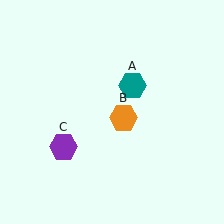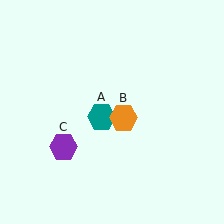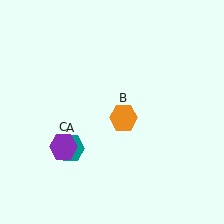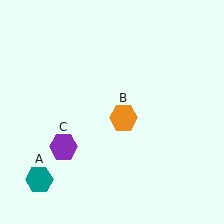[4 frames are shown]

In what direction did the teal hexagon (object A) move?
The teal hexagon (object A) moved down and to the left.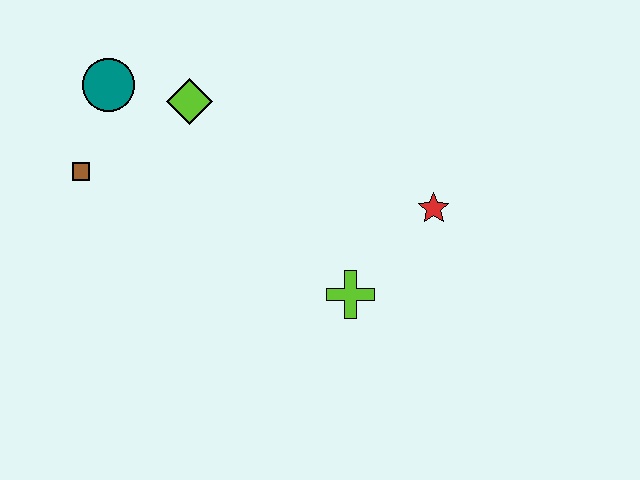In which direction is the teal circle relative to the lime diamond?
The teal circle is to the left of the lime diamond.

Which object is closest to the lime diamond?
The teal circle is closest to the lime diamond.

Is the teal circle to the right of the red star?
No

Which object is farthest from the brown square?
The red star is farthest from the brown square.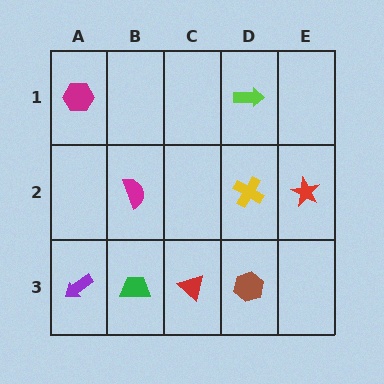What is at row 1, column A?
A magenta hexagon.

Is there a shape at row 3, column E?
No, that cell is empty.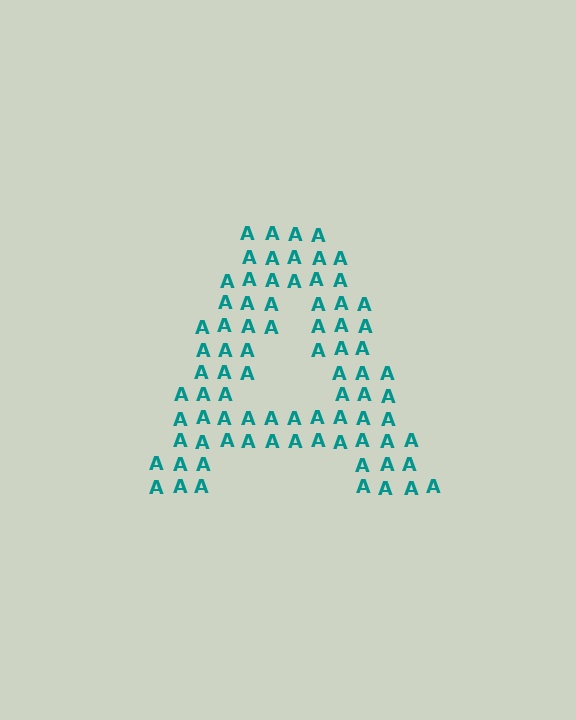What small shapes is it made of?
It is made of small letter A's.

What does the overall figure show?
The overall figure shows the letter A.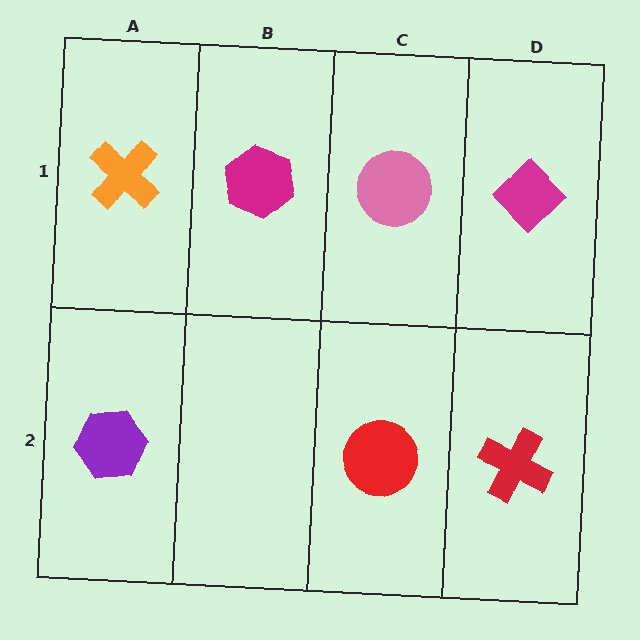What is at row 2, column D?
A red cross.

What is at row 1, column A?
An orange cross.